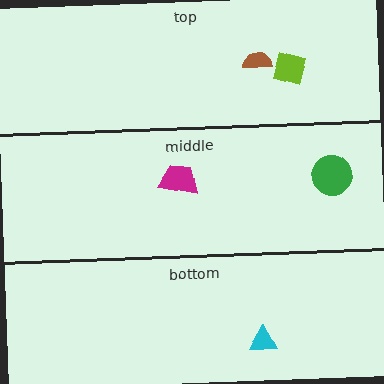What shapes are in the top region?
The lime square, the brown semicircle.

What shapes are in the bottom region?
The cyan triangle.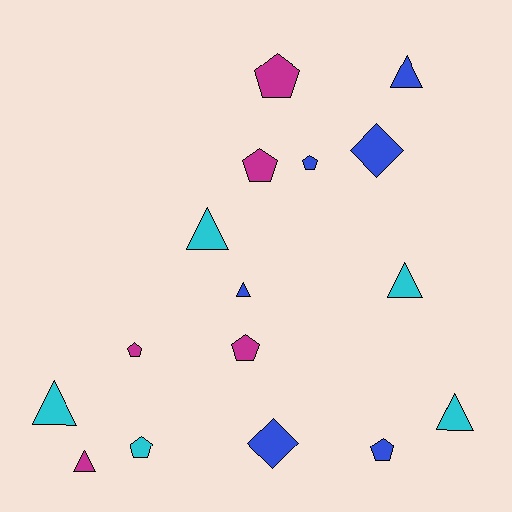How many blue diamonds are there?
There are 2 blue diamonds.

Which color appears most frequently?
Blue, with 6 objects.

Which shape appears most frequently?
Triangle, with 7 objects.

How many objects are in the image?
There are 16 objects.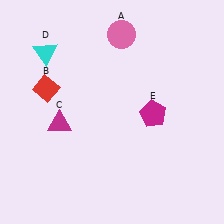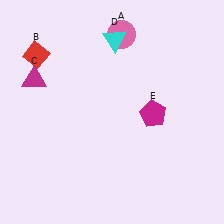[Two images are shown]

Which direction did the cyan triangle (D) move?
The cyan triangle (D) moved right.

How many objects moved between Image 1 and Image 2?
3 objects moved between the two images.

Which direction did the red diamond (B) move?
The red diamond (B) moved up.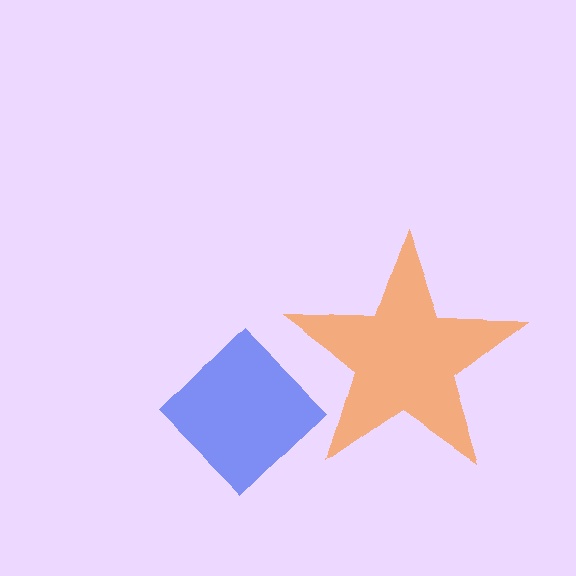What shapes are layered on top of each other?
The layered shapes are: a blue diamond, an orange star.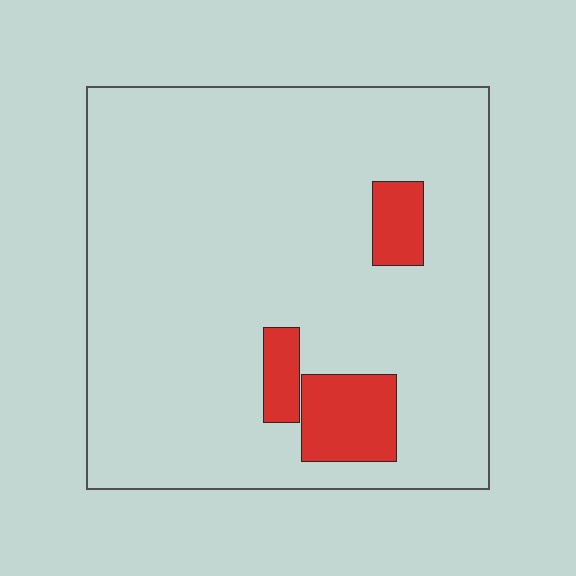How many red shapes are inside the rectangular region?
3.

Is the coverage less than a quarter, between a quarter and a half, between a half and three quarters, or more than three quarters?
Less than a quarter.